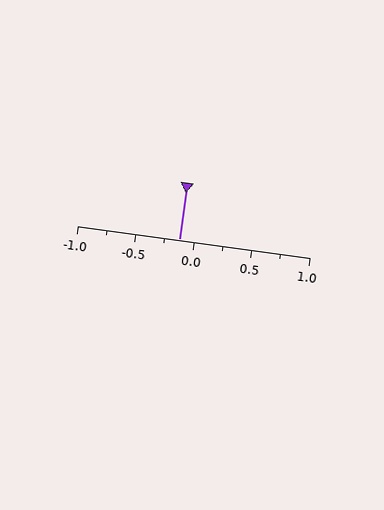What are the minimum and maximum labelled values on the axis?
The axis runs from -1.0 to 1.0.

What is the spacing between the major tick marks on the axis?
The major ticks are spaced 0.5 apart.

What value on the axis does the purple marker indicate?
The marker indicates approximately -0.12.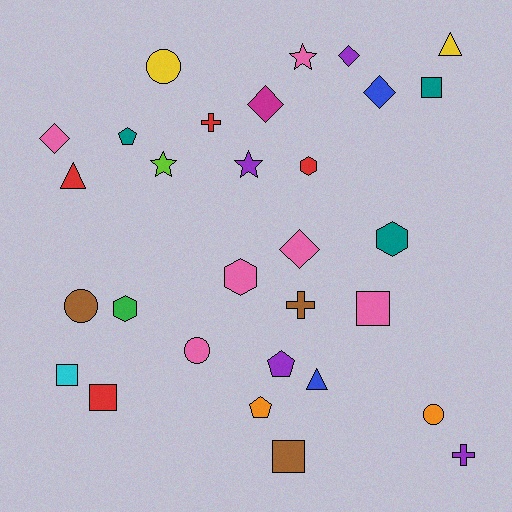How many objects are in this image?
There are 30 objects.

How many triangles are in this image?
There are 3 triangles.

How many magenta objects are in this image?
There is 1 magenta object.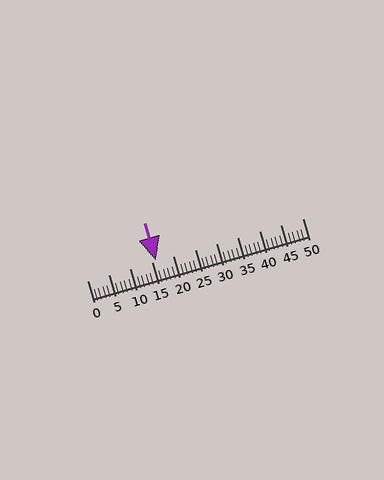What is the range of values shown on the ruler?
The ruler shows values from 0 to 50.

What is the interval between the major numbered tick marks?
The major tick marks are spaced 5 units apart.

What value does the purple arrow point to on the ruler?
The purple arrow points to approximately 16.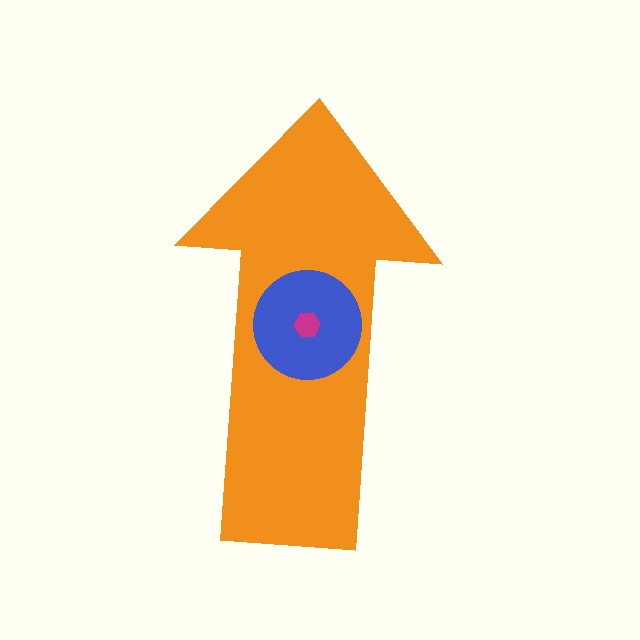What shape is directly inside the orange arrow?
The blue circle.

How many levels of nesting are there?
3.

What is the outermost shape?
The orange arrow.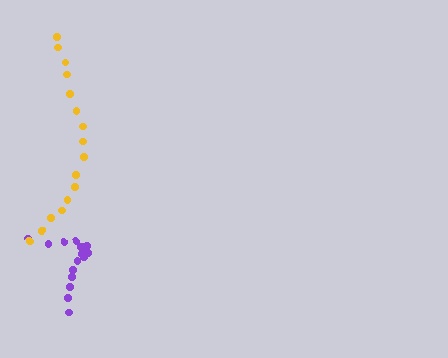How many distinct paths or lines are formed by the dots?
There are 2 distinct paths.